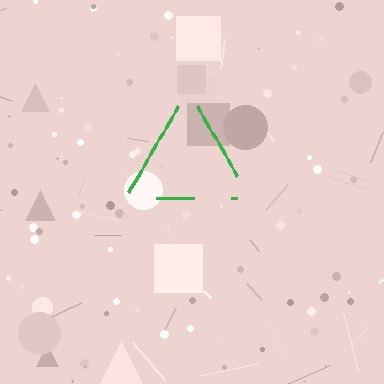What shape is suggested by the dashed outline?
The dashed outline suggests a triangle.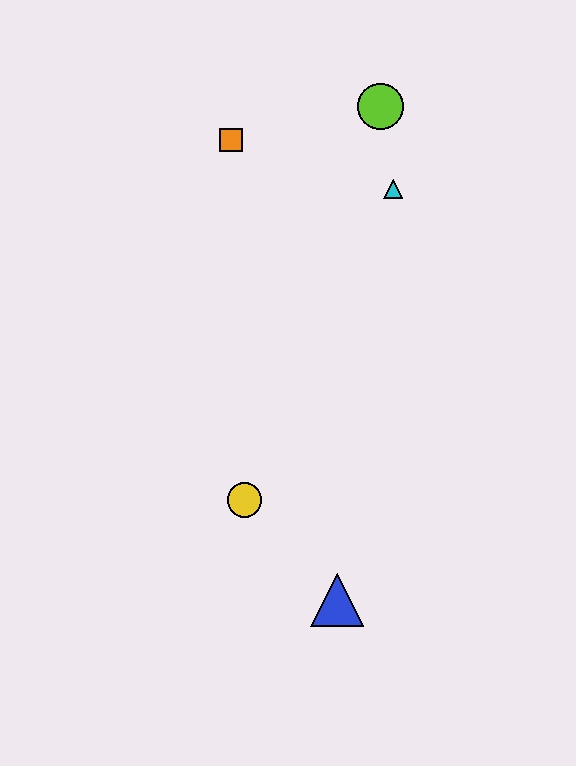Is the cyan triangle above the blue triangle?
Yes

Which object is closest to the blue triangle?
The yellow circle is closest to the blue triangle.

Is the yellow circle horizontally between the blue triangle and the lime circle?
No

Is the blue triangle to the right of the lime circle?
No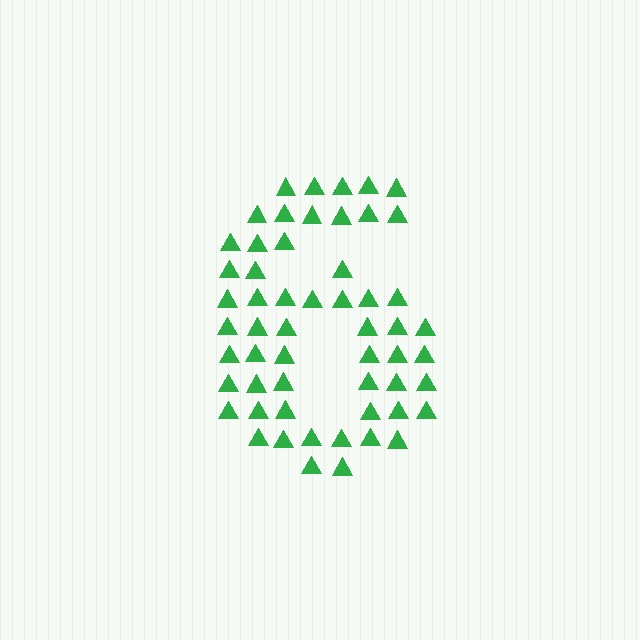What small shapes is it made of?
It is made of small triangles.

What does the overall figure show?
The overall figure shows the digit 6.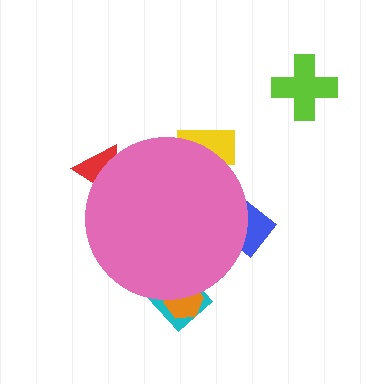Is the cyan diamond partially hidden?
Yes, the cyan diamond is partially hidden behind the pink circle.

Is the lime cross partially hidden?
No, the lime cross is fully visible.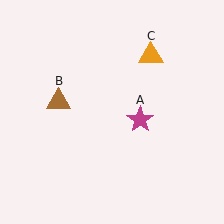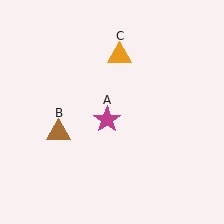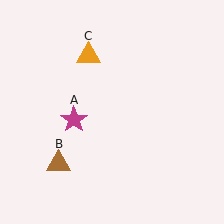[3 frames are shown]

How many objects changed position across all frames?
3 objects changed position: magenta star (object A), brown triangle (object B), orange triangle (object C).